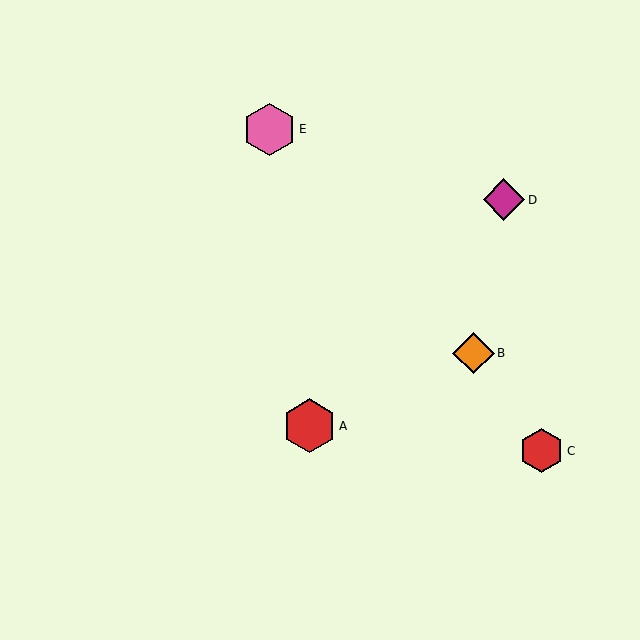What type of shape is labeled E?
Shape E is a pink hexagon.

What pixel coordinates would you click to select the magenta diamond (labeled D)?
Click at (504, 200) to select the magenta diamond D.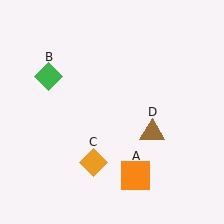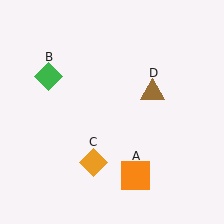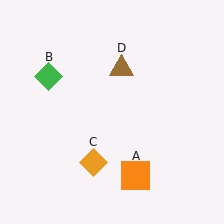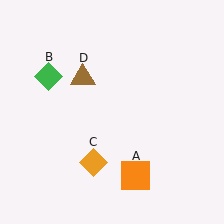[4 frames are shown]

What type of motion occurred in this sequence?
The brown triangle (object D) rotated counterclockwise around the center of the scene.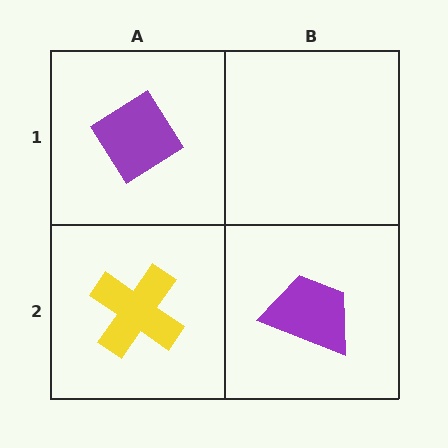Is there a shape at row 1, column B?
No, that cell is empty.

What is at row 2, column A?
A yellow cross.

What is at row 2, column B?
A purple trapezoid.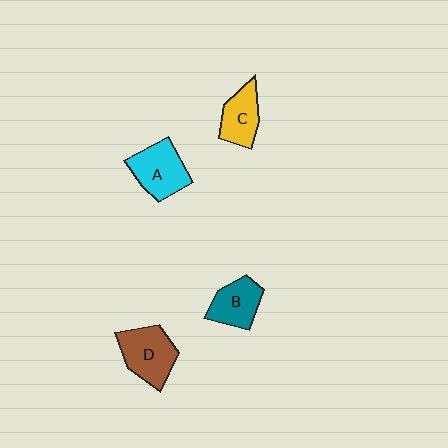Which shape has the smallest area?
Shape C (yellow).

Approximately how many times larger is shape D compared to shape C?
Approximately 1.3 times.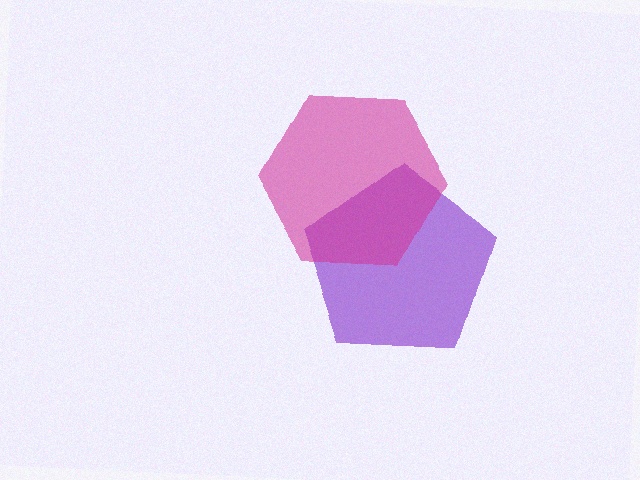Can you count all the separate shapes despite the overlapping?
Yes, there are 2 separate shapes.